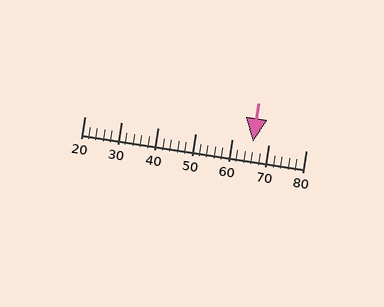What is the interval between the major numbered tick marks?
The major tick marks are spaced 10 units apart.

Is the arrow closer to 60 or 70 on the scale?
The arrow is closer to 70.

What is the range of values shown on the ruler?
The ruler shows values from 20 to 80.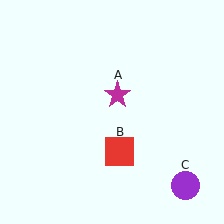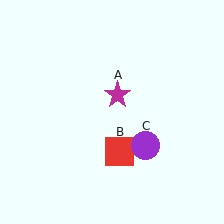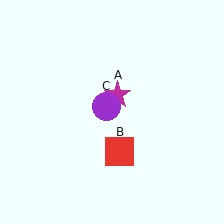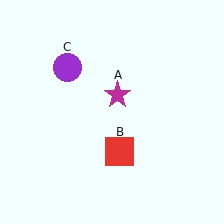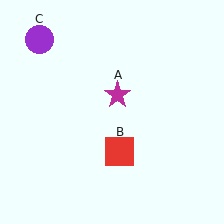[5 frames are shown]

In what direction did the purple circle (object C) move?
The purple circle (object C) moved up and to the left.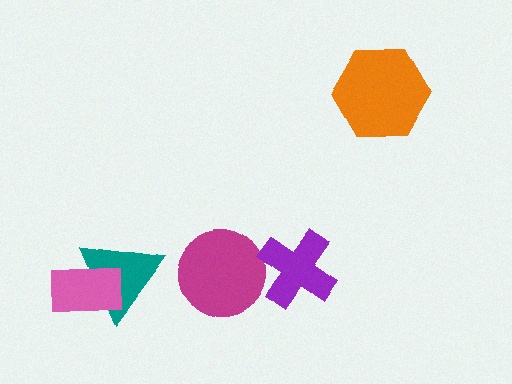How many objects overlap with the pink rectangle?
1 object overlaps with the pink rectangle.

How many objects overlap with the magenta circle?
0 objects overlap with the magenta circle.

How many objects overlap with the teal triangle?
1 object overlaps with the teal triangle.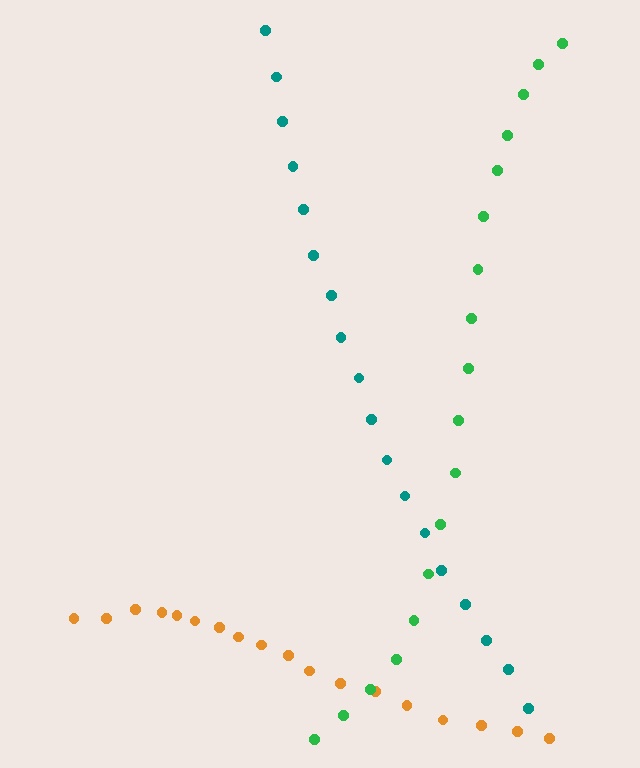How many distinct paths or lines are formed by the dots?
There are 3 distinct paths.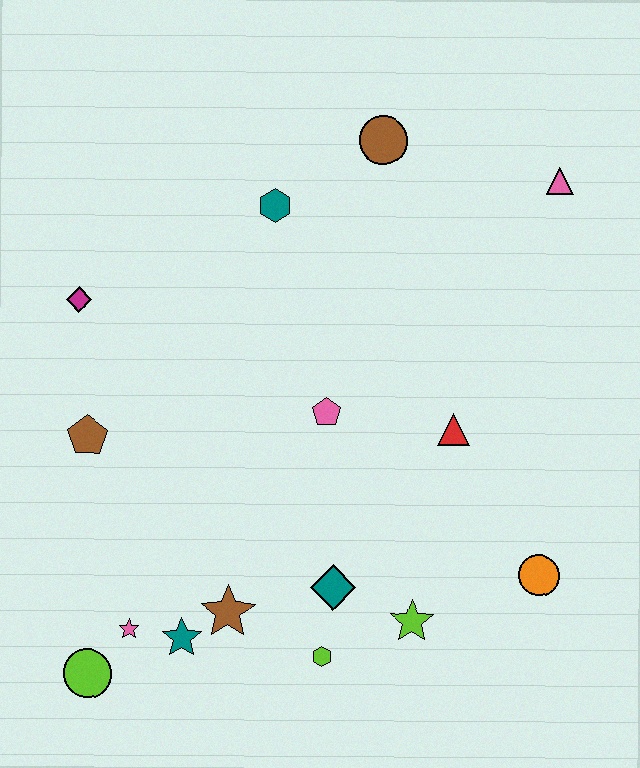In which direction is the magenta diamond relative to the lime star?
The magenta diamond is to the left of the lime star.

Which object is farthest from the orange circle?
The magenta diamond is farthest from the orange circle.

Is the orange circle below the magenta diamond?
Yes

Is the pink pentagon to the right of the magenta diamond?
Yes